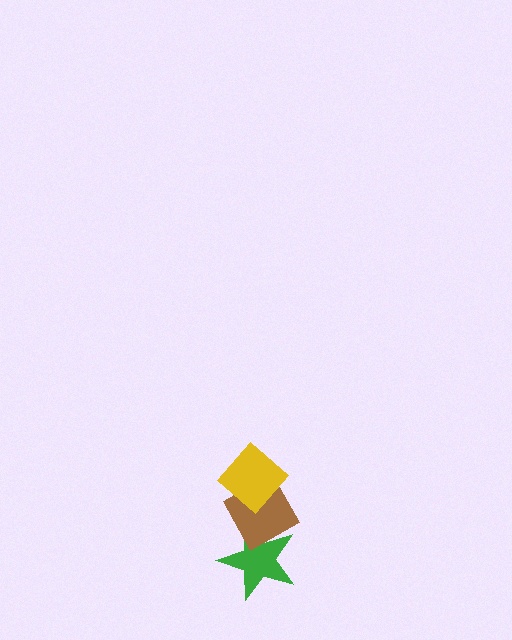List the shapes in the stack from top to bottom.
From top to bottom: the yellow diamond, the brown diamond, the green star.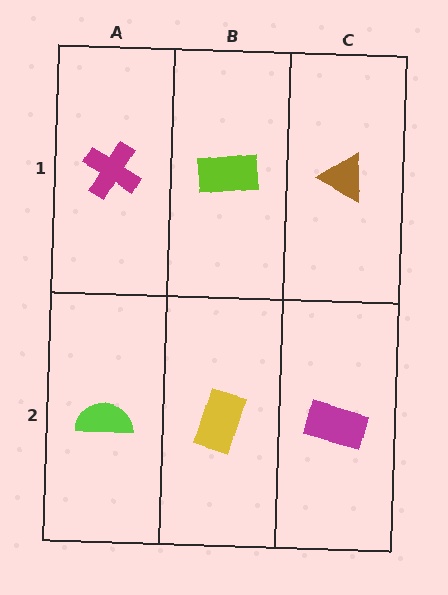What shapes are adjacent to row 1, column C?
A magenta rectangle (row 2, column C), a lime rectangle (row 1, column B).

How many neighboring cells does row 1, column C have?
2.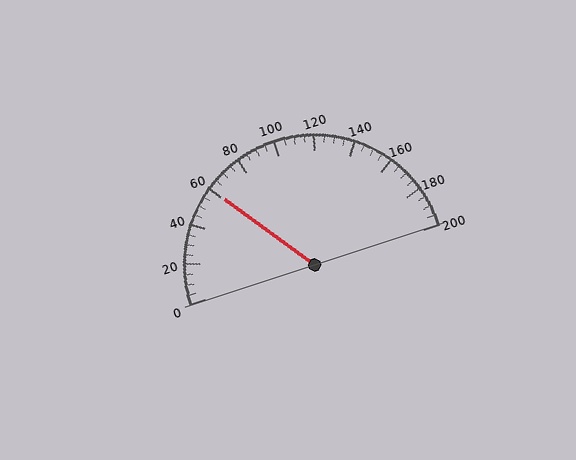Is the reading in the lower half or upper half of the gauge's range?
The reading is in the lower half of the range (0 to 200).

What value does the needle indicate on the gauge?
The needle indicates approximately 60.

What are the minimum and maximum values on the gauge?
The gauge ranges from 0 to 200.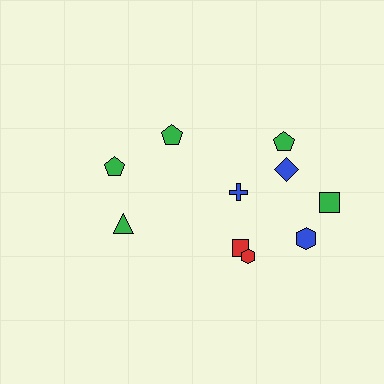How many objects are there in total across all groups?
There are 10 objects.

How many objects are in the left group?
There are 3 objects.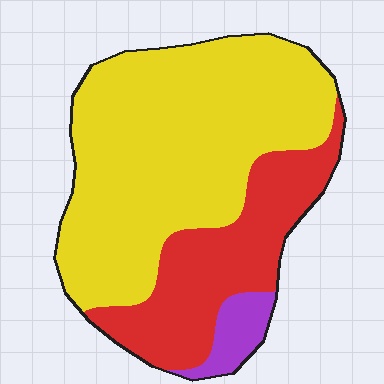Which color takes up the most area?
Yellow, at roughly 65%.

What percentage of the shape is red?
Red takes up about one third (1/3) of the shape.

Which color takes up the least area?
Purple, at roughly 5%.